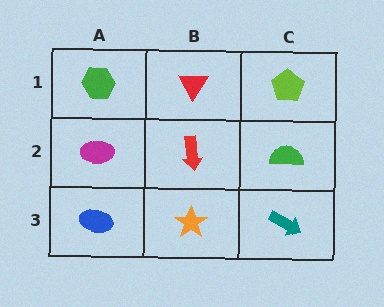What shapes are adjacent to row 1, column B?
A red arrow (row 2, column B), a green hexagon (row 1, column A), a lime pentagon (row 1, column C).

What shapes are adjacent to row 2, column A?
A green hexagon (row 1, column A), a blue ellipse (row 3, column A), a red arrow (row 2, column B).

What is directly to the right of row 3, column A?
An orange star.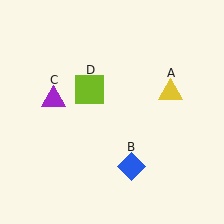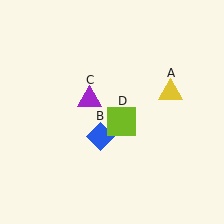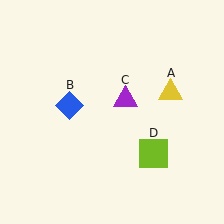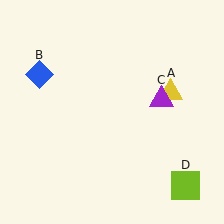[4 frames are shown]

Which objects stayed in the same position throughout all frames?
Yellow triangle (object A) remained stationary.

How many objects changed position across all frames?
3 objects changed position: blue diamond (object B), purple triangle (object C), lime square (object D).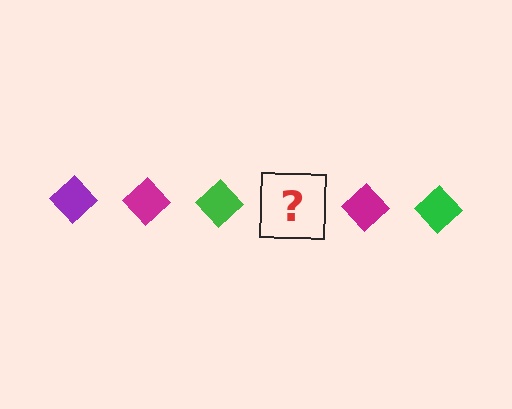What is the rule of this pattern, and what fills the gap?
The rule is that the pattern cycles through purple, magenta, green diamonds. The gap should be filled with a purple diamond.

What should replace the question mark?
The question mark should be replaced with a purple diamond.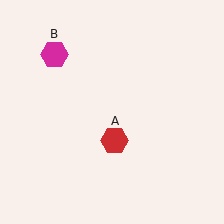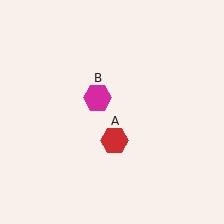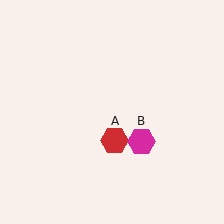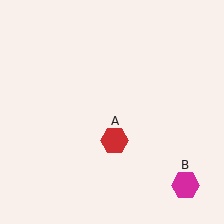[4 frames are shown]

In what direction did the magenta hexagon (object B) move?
The magenta hexagon (object B) moved down and to the right.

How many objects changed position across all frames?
1 object changed position: magenta hexagon (object B).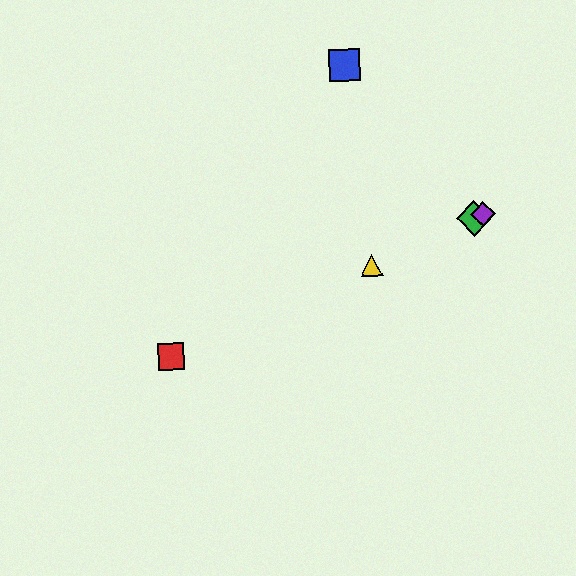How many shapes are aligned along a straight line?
4 shapes (the red square, the green diamond, the yellow triangle, the purple diamond) are aligned along a straight line.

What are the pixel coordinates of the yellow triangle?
The yellow triangle is at (372, 265).